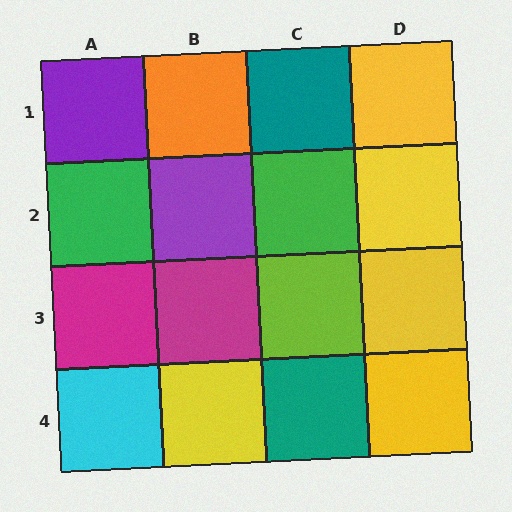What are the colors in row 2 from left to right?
Green, purple, green, yellow.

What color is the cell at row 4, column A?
Cyan.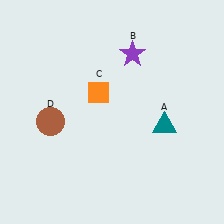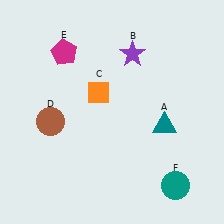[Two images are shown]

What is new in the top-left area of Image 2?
A magenta pentagon (E) was added in the top-left area of Image 2.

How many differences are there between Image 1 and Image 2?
There are 2 differences between the two images.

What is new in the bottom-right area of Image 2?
A teal circle (F) was added in the bottom-right area of Image 2.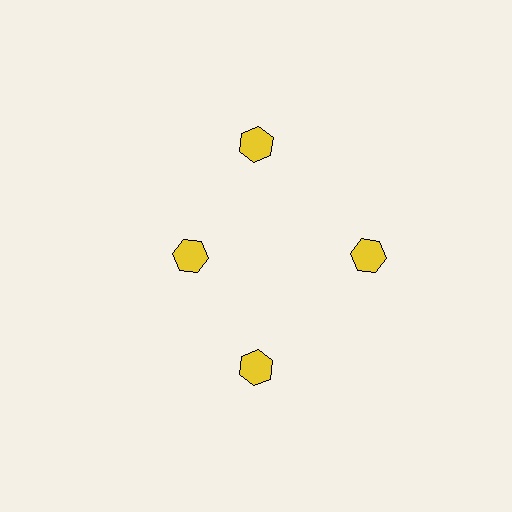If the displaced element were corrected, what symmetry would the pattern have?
It would have 4-fold rotational symmetry — the pattern would map onto itself every 90 degrees.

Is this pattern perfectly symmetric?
No. The 4 yellow hexagons are arranged in a ring, but one element near the 9 o'clock position is pulled inward toward the center, breaking the 4-fold rotational symmetry.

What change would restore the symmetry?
The symmetry would be restored by moving it outward, back onto the ring so that all 4 hexagons sit at equal angles and equal distance from the center.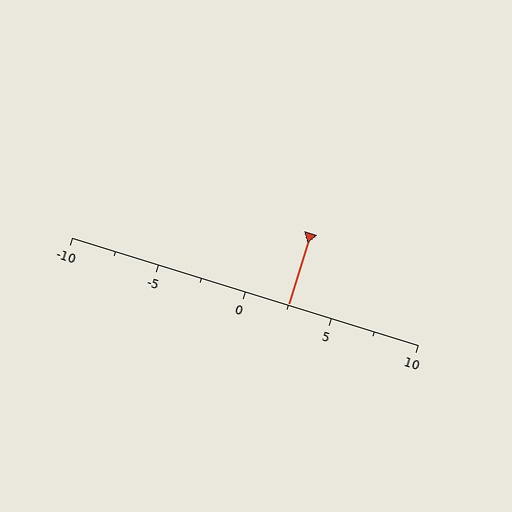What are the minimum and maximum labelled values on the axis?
The axis runs from -10 to 10.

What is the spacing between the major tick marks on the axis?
The major ticks are spaced 5 apart.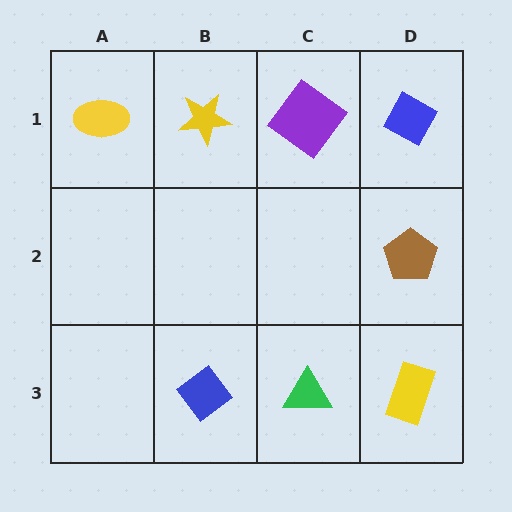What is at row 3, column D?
A yellow rectangle.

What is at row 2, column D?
A brown pentagon.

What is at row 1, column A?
A yellow ellipse.